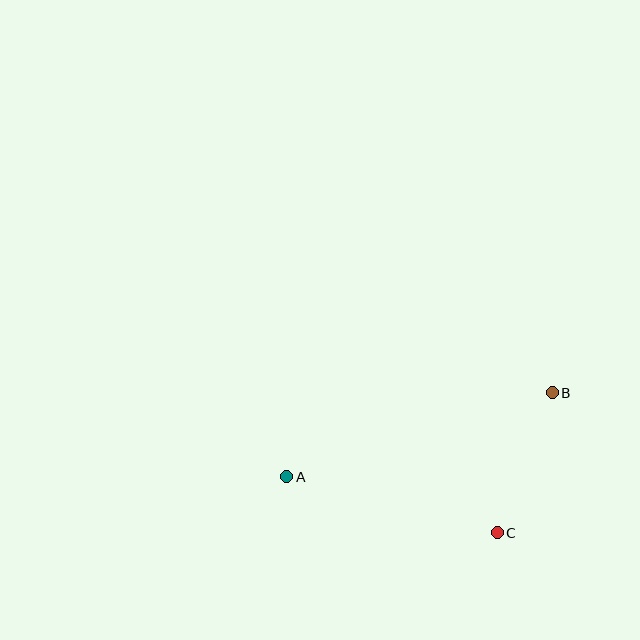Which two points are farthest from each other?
Points A and B are farthest from each other.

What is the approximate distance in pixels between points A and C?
The distance between A and C is approximately 218 pixels.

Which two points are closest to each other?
Points B and C are closest to each other.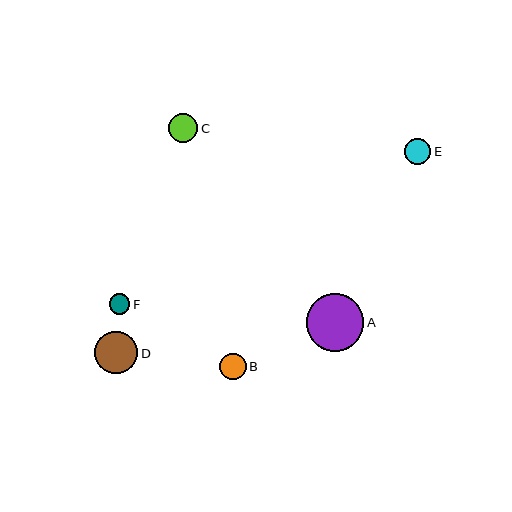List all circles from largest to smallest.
From largest to smallest: A, D, C, B, E, F.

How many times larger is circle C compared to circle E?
Circle C is approximately 1.1 times the size of circle E.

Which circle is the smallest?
Circle F is the smallest with a size of approximately 21 pixels.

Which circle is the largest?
Circle A is the largest with a size of approximately 58 pixels.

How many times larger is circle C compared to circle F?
Circle C is approximately 1.4 times the size of circle F.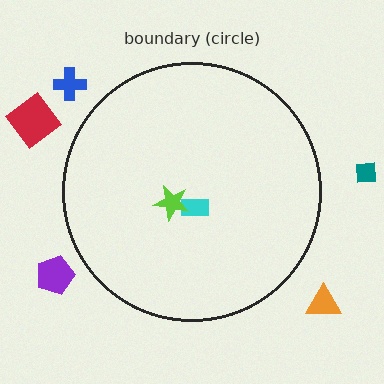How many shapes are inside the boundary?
2 inside, 5 outside.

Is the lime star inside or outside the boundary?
Inside.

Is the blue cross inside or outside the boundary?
Outside.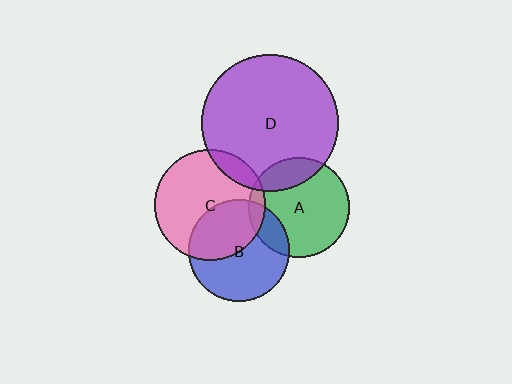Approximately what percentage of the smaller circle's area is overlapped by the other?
Approximately 20%.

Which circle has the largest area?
Circle D (purple).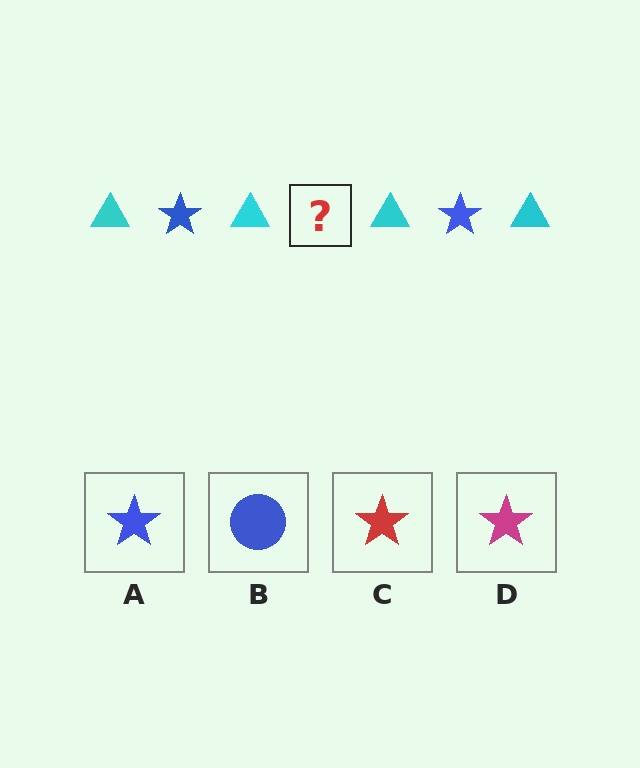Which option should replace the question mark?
Option A.